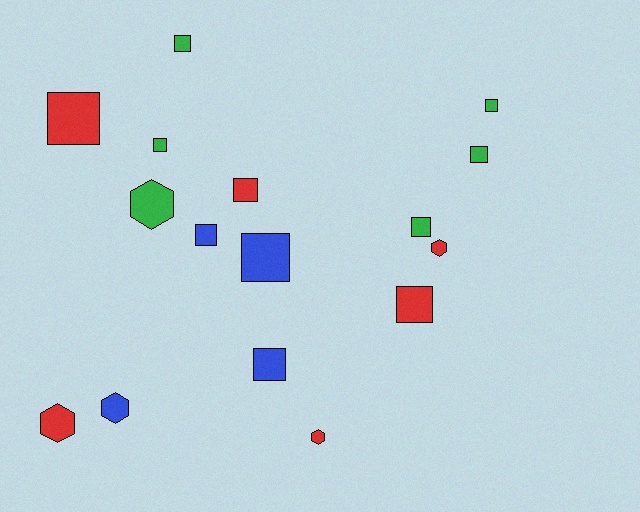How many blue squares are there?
There are 3 blue squares.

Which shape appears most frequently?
Square, with 11 objects.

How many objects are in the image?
There are 16 objects.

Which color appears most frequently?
Green, with 6 objects.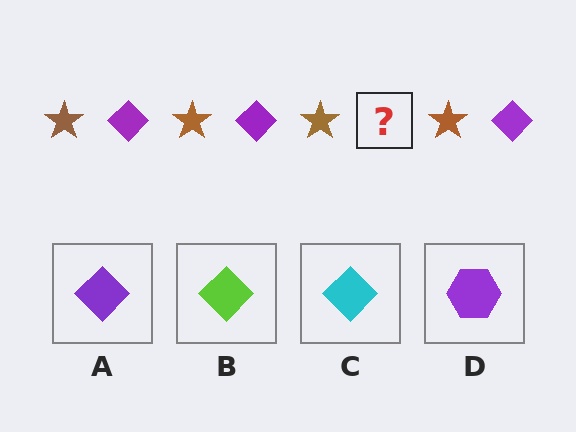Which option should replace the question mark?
Option A.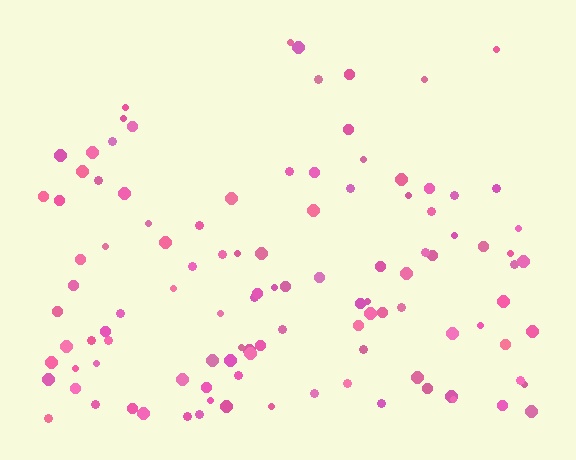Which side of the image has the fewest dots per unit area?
The top.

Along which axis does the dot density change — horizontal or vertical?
Vertical.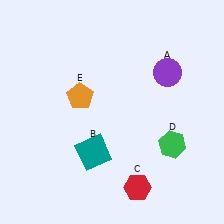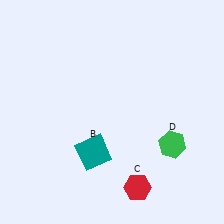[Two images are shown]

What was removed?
The purple circle (A), the orange pentagon (E) were removed in Image 2.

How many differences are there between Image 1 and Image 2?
There are 2 differences between the two images.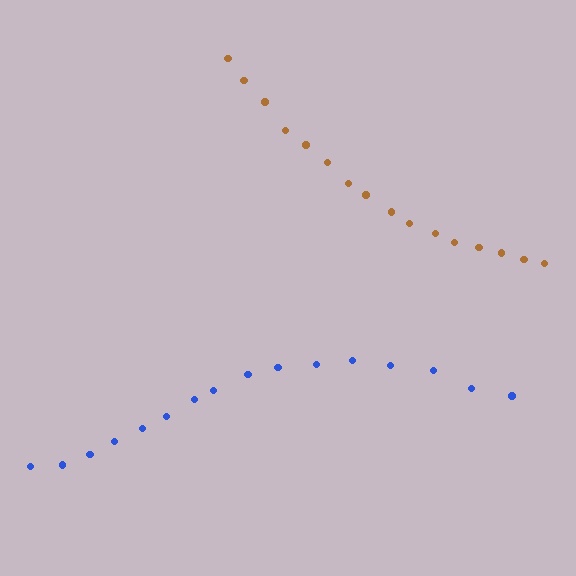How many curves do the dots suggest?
There are 2 distinct paths.